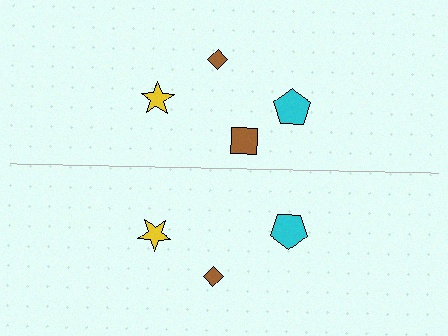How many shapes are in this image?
There are 7 shapes in this image.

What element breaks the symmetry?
A brown square is missing from the bottom side.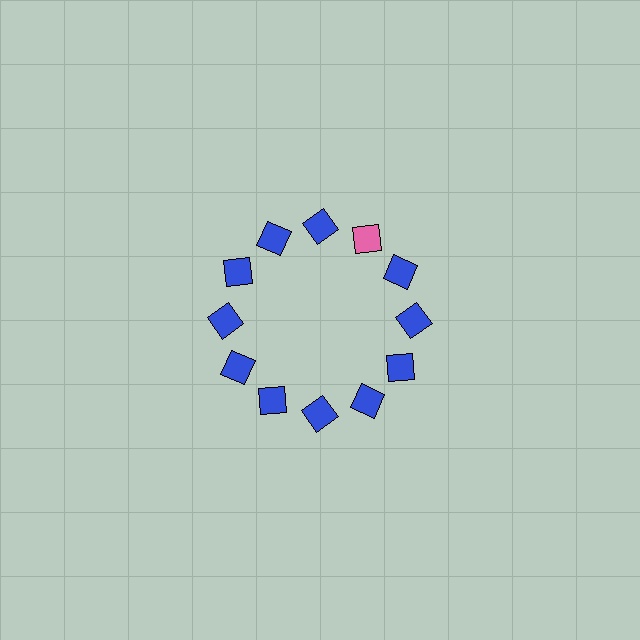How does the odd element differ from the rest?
It has a different color: pink instead of blue.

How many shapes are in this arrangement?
There are 12 shapes arranged in a ring pattern.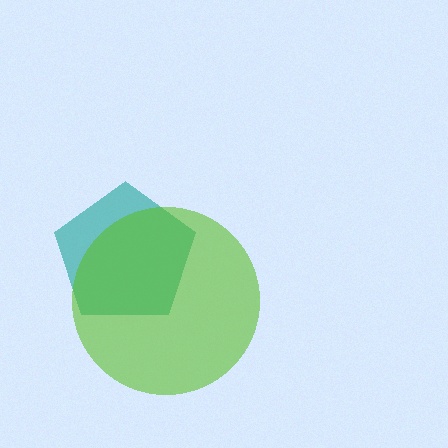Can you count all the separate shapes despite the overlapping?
Yes, there are 2 separate shapes.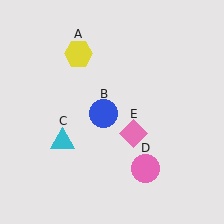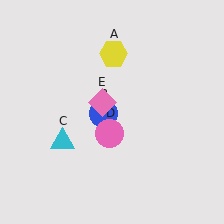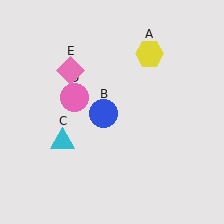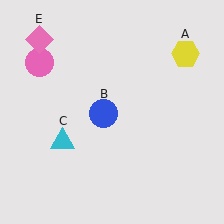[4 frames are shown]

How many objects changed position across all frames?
3 objects changed position: yellow hexagon (object A), pink circle (object D), pink diamond (object E).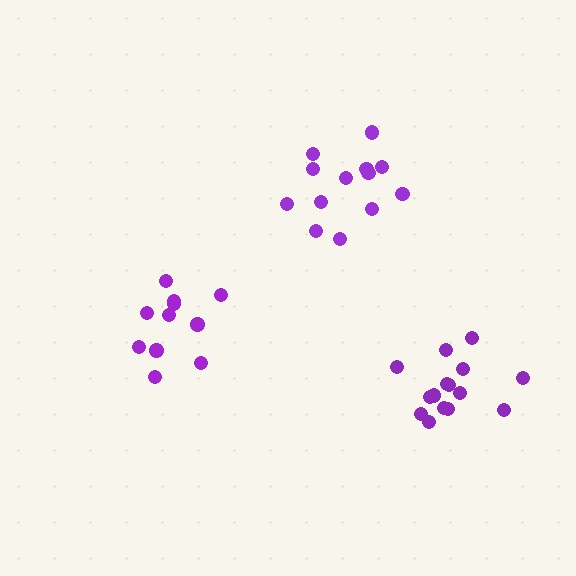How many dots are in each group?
Group 1: 13 dots, Group 2: 11 dots, Group 3: 15 dots (39 total).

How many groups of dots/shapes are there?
There are 3 groups.